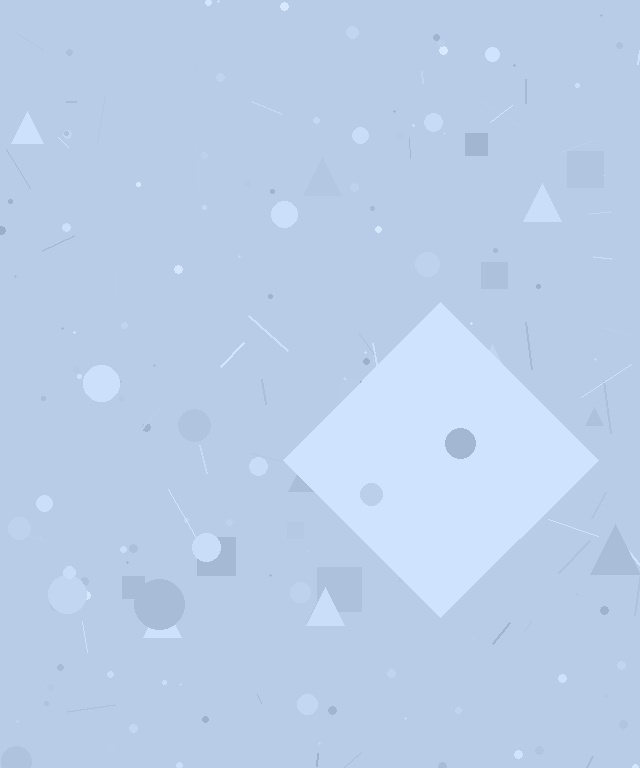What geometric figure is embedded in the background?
A diamond is embedded in the background.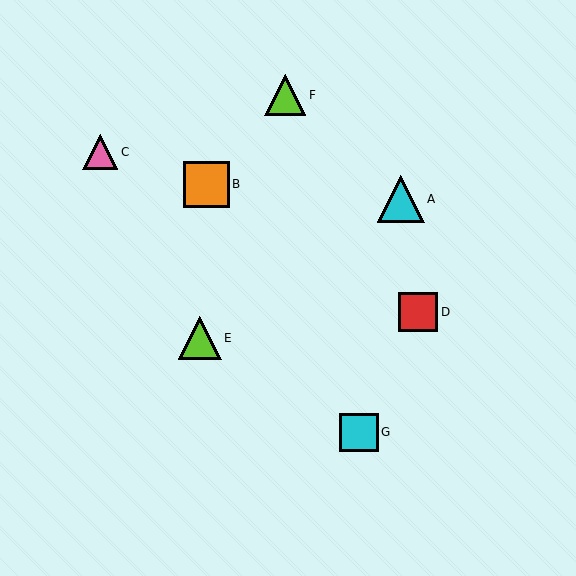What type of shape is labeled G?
Shape G is a cyan square.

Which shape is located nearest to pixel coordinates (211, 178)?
The orange square (labeled B) at (206, 184) is nearest to that location.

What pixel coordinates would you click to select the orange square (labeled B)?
Click at (206, 184) to select the orange square B.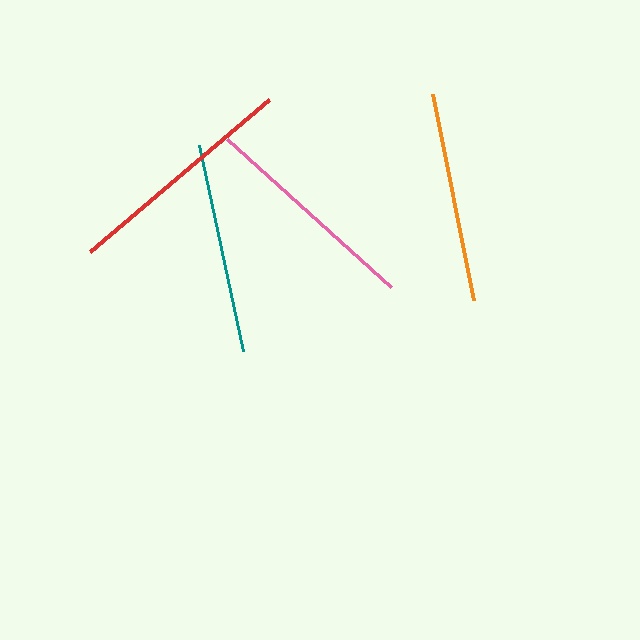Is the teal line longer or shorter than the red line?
The red line is longer than the teal line.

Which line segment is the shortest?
The teal line is the shortest at approximately 210 pixels.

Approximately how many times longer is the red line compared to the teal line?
The red line is approximately 1.1 times the length of the teal line.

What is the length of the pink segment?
The pink segment is approximately 221 pixels long.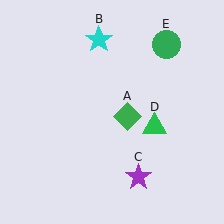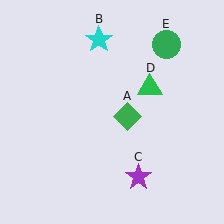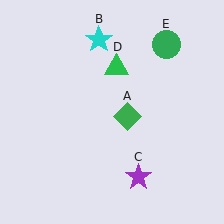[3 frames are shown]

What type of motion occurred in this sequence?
The green triangle (object D) rotated counterclockwise around the center of the scene.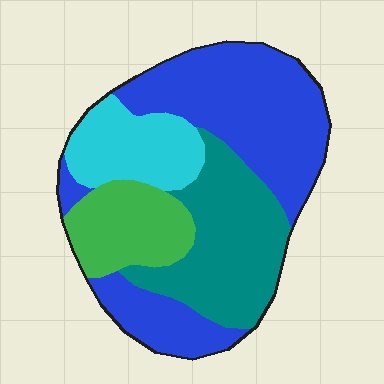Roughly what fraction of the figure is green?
Green covers about 15% of the figure.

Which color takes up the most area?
Blue, at roughly 45%.